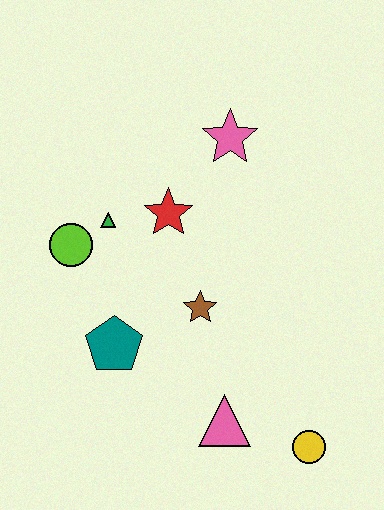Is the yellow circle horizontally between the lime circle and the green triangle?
No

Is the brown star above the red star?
No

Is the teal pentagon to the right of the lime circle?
Yes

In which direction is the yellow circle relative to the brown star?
The yellow circle is below the brown star.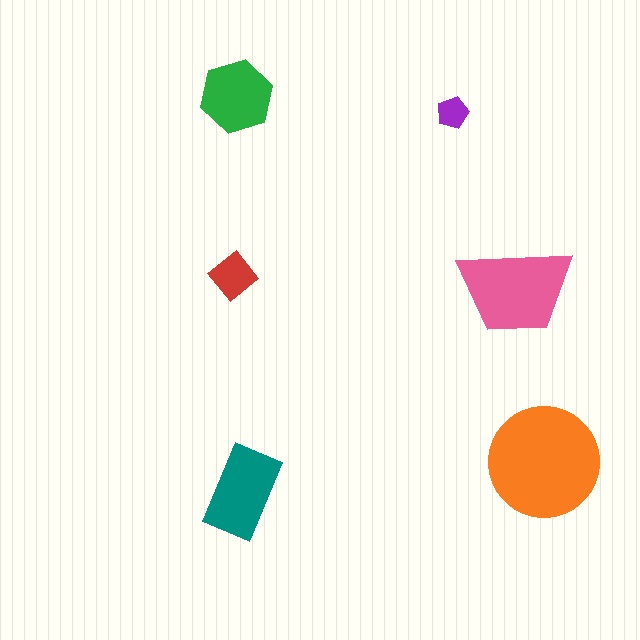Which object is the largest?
The orange circle.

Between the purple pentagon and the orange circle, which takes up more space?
The orange circle.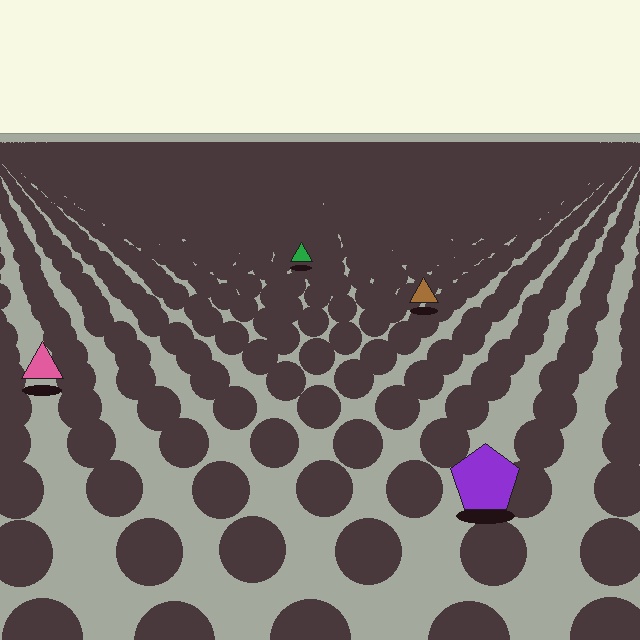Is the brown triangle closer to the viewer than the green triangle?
Yes. The brown triangle is closer — you can tell from the texture gradient: the ground texture is coarser near it.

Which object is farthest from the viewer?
The green triangle is farthest from the viewer. It appears smaller and the ground texture around it is denser.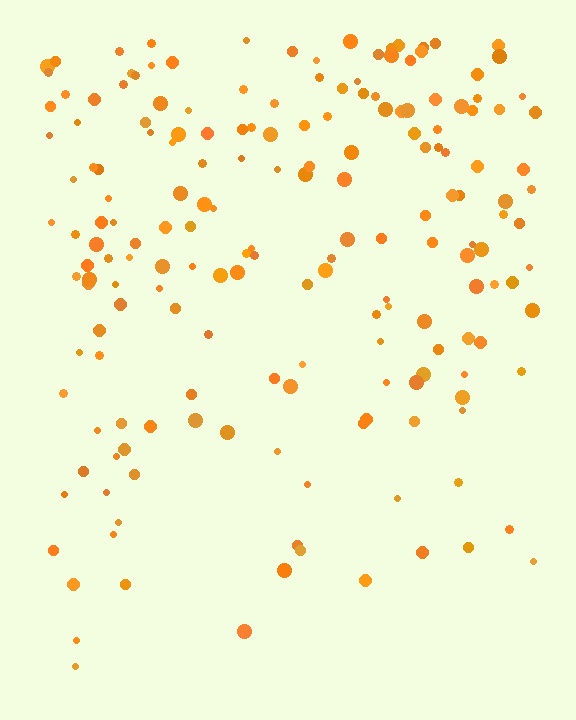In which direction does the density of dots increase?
From bottom to top, with the top side densest.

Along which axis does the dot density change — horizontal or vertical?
Vertical.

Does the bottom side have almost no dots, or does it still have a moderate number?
Still a moderate number, just noticeably fewer than the top.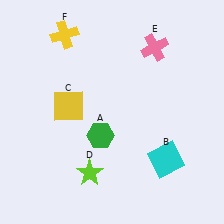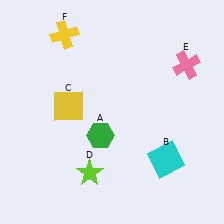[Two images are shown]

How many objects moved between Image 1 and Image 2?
1 object moved between the two images.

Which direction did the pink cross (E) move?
The pink cross (E) moved right.